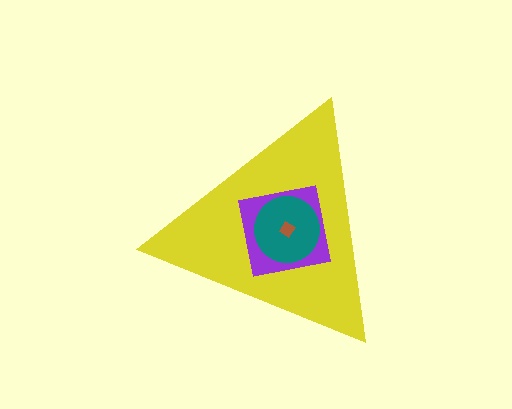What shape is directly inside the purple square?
The teal circle.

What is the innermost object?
The brown diamond.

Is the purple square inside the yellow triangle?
Yes.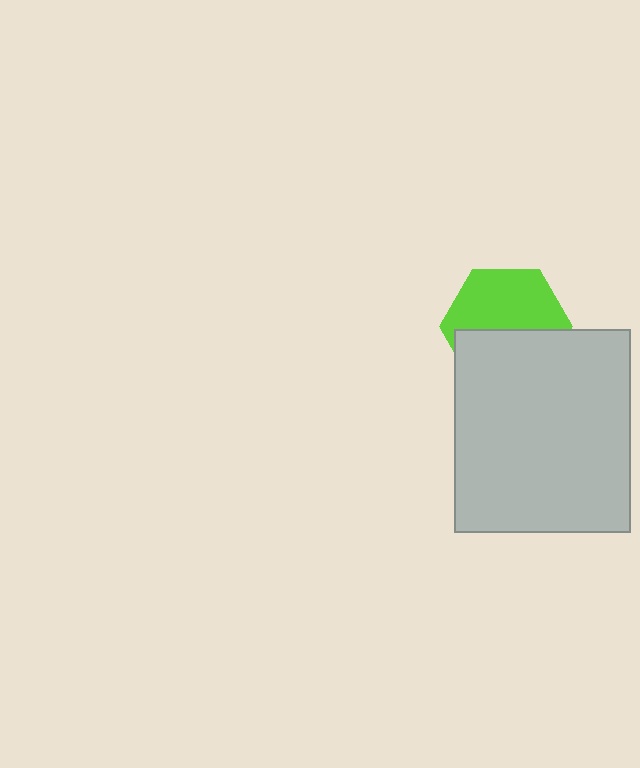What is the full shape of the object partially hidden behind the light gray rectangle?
The partially hidden object is a lime hexagon.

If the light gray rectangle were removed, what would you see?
You would see the complete lime hexagon.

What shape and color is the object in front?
The object in front is a light gray rectangle.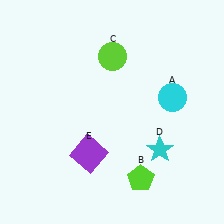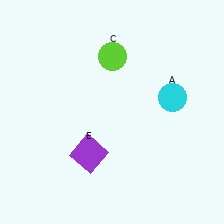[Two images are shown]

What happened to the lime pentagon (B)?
The lime pentagon (B) was removed in Image 2. It was in the bottom-right area of Image 1.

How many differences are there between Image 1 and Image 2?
There are 2 differences between the two images.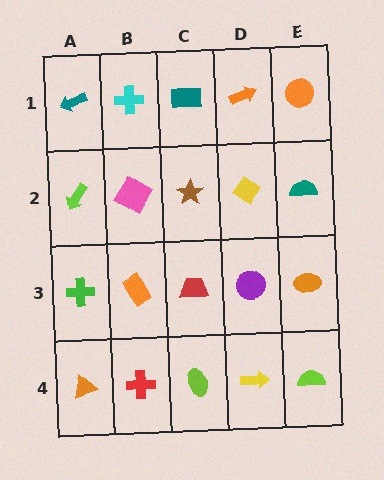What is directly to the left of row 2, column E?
A yellow diamond.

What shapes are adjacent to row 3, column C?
A brown star (row 2, column C), a lime ellipse (row 4, column C), an orange rectangle (row 3, column B), a purple circle (row 3, column D).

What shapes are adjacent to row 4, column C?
A red trapezoid (row 3, column C), a red cross (row 4, column B), a yellow arrow (row 4, column D).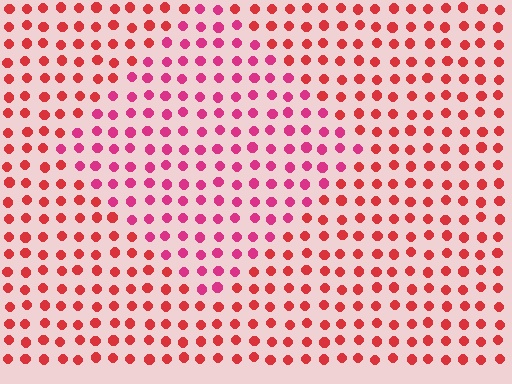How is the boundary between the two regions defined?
The boundary is defined purely by a slight shift in hue (about 28 degrees). Spacing, size, and orientation are identical on both sides.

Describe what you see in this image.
The image is filled with small red elements in a uniform arrangement. A diamond-shaped region is visible where the elements are tinted to a slightly different hue, forming a subtle color boundary.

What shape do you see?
I see a diamond.